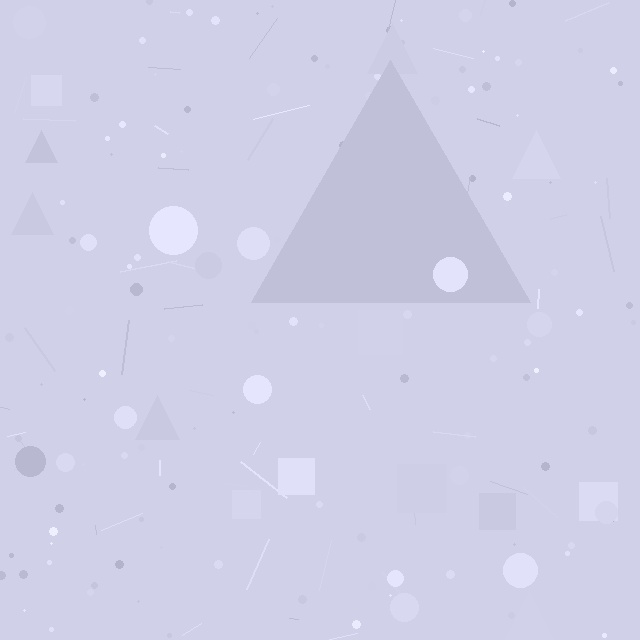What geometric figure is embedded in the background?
A triangle is embedded in the background.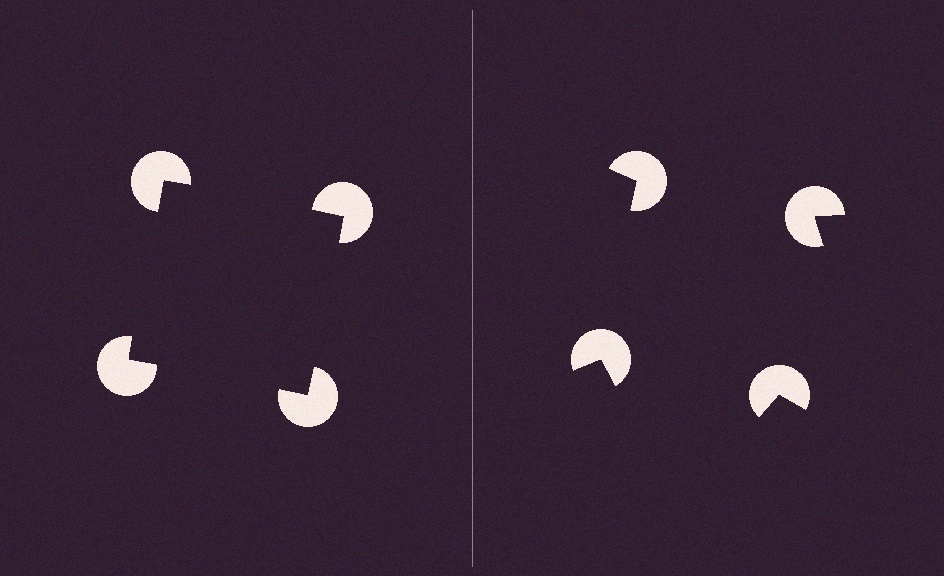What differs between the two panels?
The pac-man discs are positioned identically on both sides; only the wedge orientations differ. On the left they align to a square; on the right they are misaligned.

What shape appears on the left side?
An illusory square.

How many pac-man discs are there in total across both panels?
8 — 4 on each side.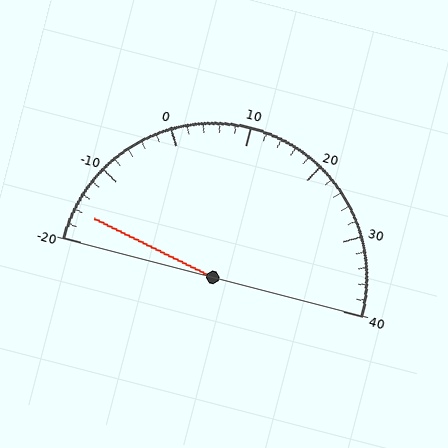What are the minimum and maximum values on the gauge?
The gauge ranges from -20 to 40.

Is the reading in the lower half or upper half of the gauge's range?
The reading is in the lower half of the range (-20 to 40).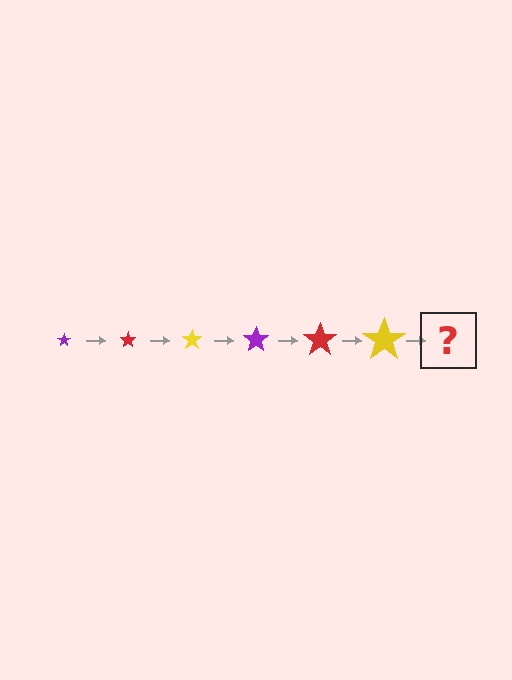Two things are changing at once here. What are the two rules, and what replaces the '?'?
The two rules are that the star grows larger each step and the color cycles through purple, red, and yellow. The '?' should be a purple star, larger than the previous one.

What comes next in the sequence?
The next element should be a purple star, larger than the previous one.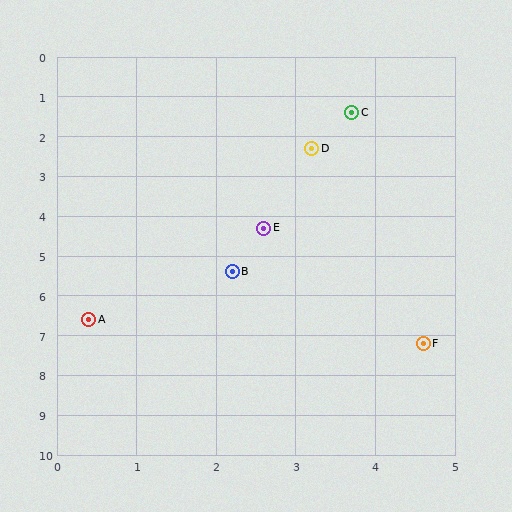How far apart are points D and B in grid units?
Points D and B are about 3.3 grid units apart.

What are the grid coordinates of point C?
Point C is at approximately (3.7, 1.4).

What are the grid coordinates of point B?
Point B is at approximately (2.2, 5.4).